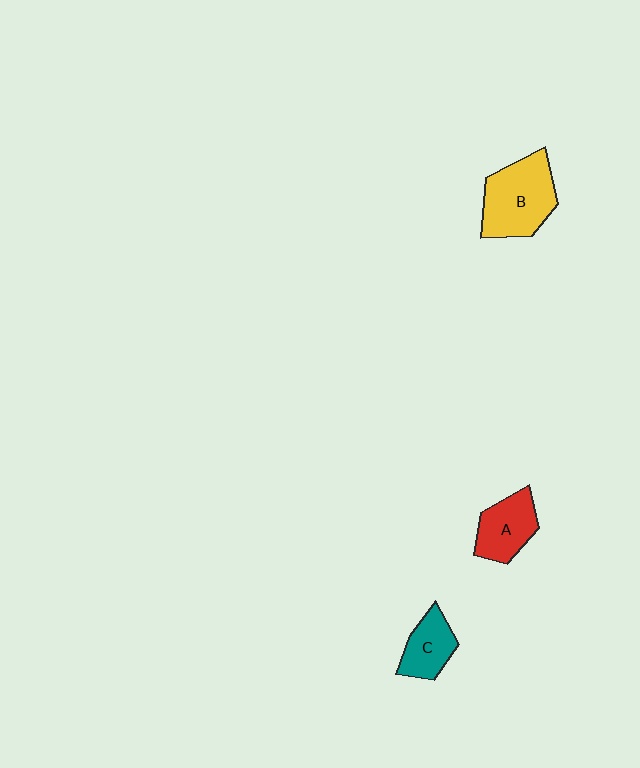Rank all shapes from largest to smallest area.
From largest to smallest: B (yellow), A (red), C (teal).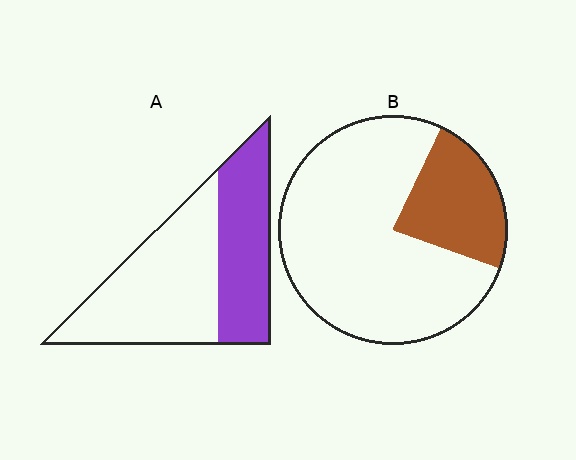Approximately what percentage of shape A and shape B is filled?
A is approximately 40% and B is approximately 25%.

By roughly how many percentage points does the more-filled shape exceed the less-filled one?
By roughly 15 percentage points (A over B).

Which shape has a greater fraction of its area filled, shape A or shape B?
Shape A.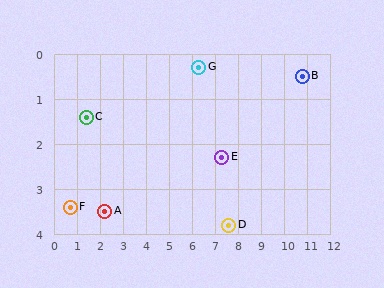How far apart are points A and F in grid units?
Points A and F are about 1.5 grid units apart.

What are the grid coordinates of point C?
Point C is at approximately (1.4, 1.4).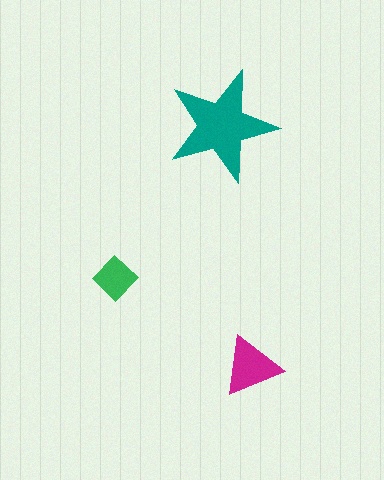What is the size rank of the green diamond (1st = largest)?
3rd.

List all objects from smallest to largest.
The green diamond, the magenta triangle, the teal star.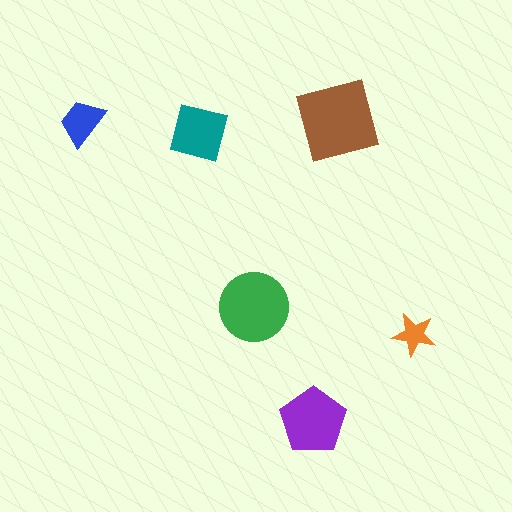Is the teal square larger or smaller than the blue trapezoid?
Larger.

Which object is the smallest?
The orange star.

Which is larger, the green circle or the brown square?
The brown square.